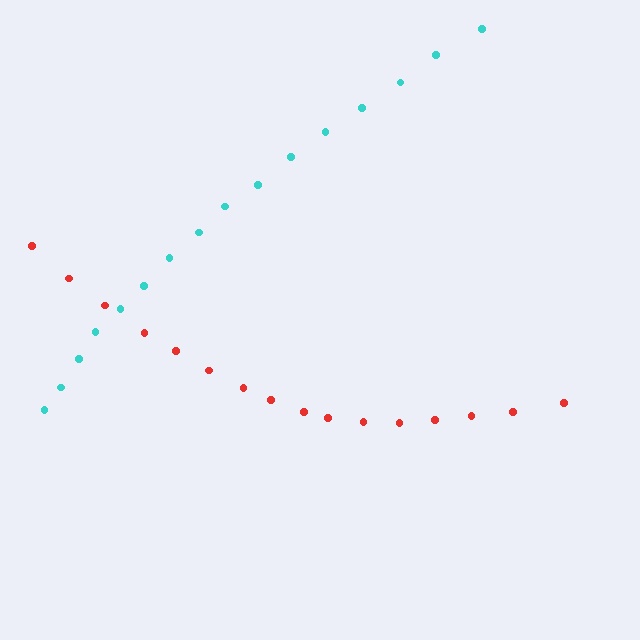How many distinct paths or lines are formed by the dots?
There are 2 distinct paths.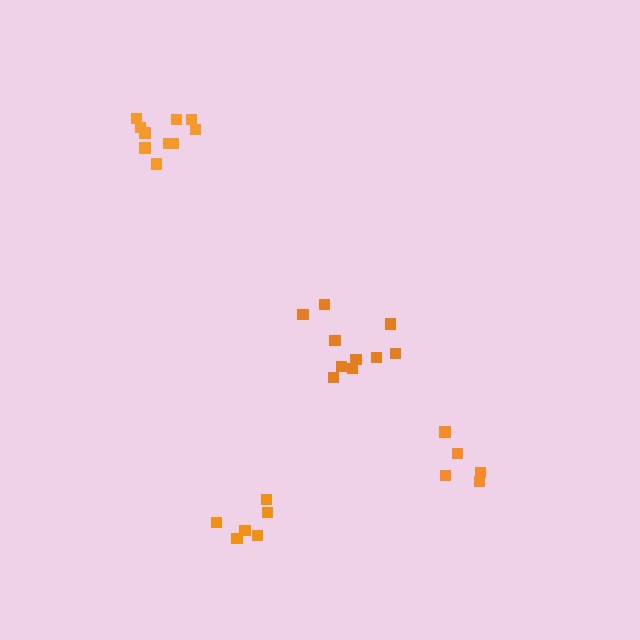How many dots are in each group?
Group 1: 6 dots, Group 2: 5 dots, Group 3: 10 dots, Group 4: 10 dots (31 total).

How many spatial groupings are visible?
There are 4 spatial groupings.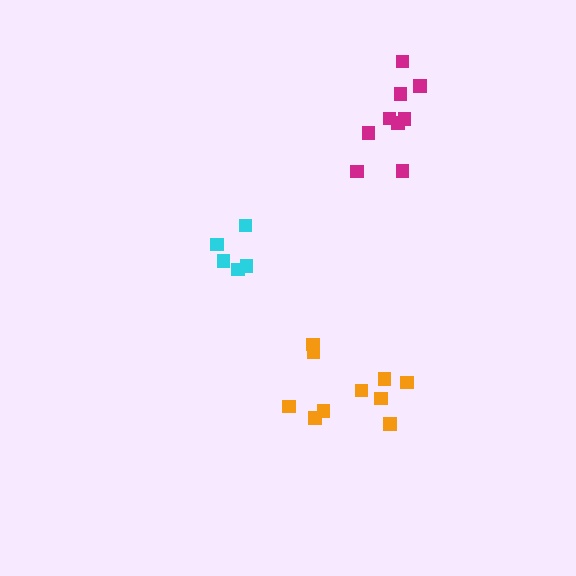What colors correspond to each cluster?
The clusters are colored: cyan, magenta, orange.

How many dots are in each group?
Group 1: 5 dots, Group 2: 9 dots, Group 3: 10 dots (24 total).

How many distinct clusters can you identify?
There are 3 distinct clusters.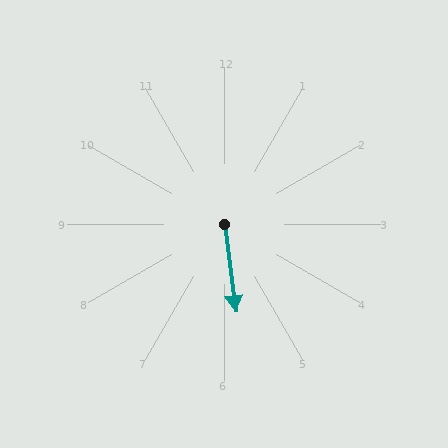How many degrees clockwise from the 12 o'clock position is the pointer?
Approximately 173 degrees.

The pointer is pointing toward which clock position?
Roughly 6 o'clock.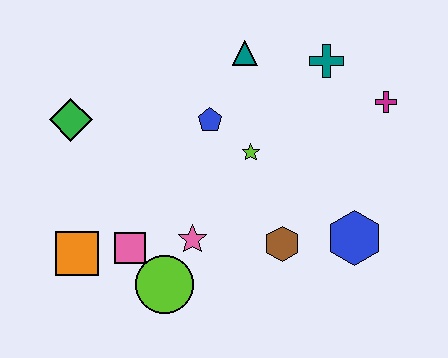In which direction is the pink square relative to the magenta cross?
The pink square is to the left of the magenta cross.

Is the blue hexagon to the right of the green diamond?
Yes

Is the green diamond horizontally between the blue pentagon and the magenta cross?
No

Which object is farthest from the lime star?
The orange square is farthest from the lime star.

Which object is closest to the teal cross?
The magenta cross is closest to the teal cross.